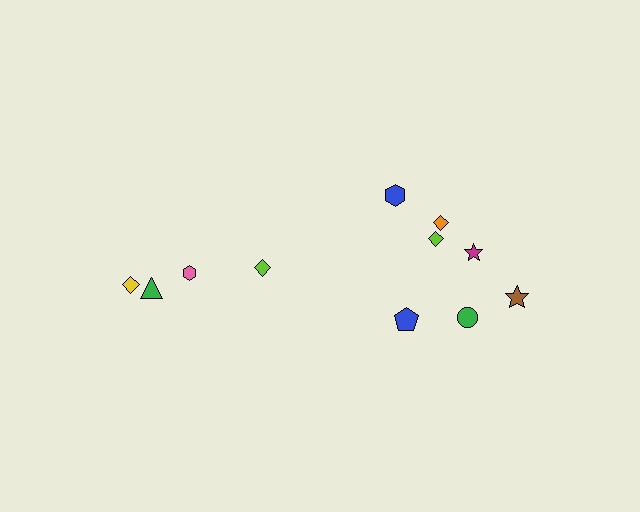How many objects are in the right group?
There are 7 objects.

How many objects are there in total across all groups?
There are 11 objects.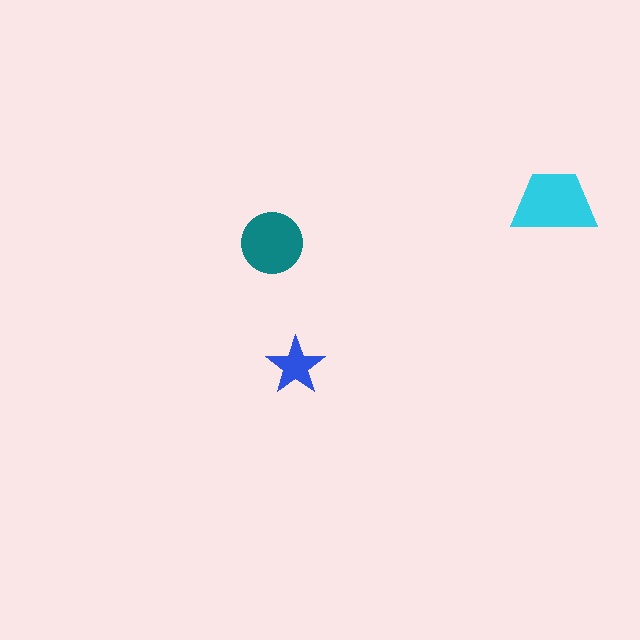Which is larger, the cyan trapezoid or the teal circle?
The cyan trapezoid.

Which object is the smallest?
The blue star.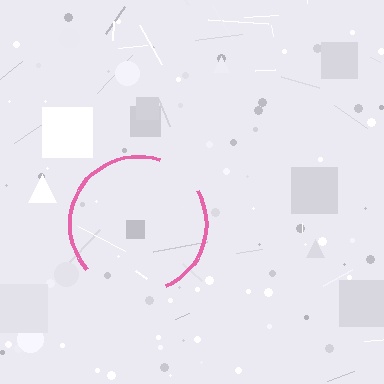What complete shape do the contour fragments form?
The contour fragments form a circle.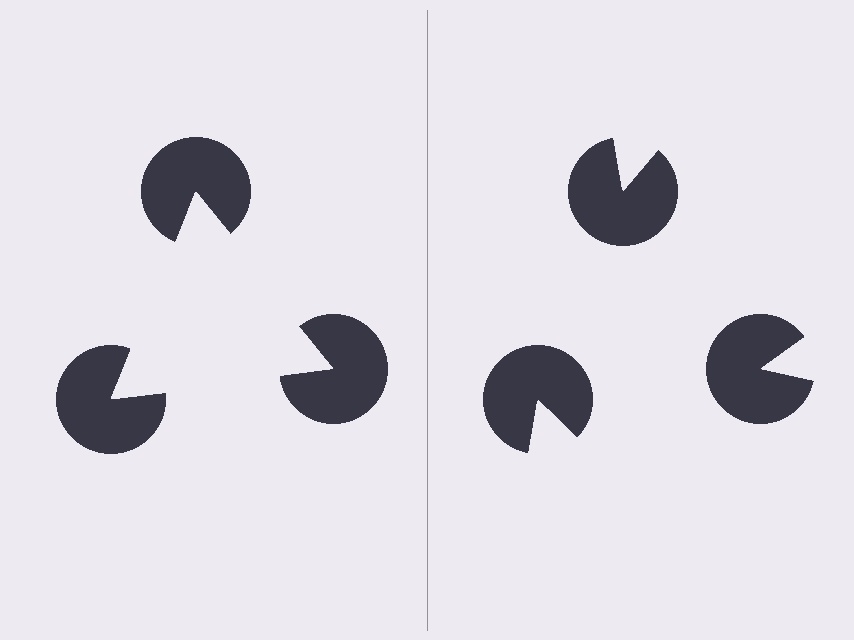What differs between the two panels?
The pac-man discs are positioned identically on both sides; only the wedge orientations differ. On the left they align to a triangle; on the right they are misaligned.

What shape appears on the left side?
An illusory triangle.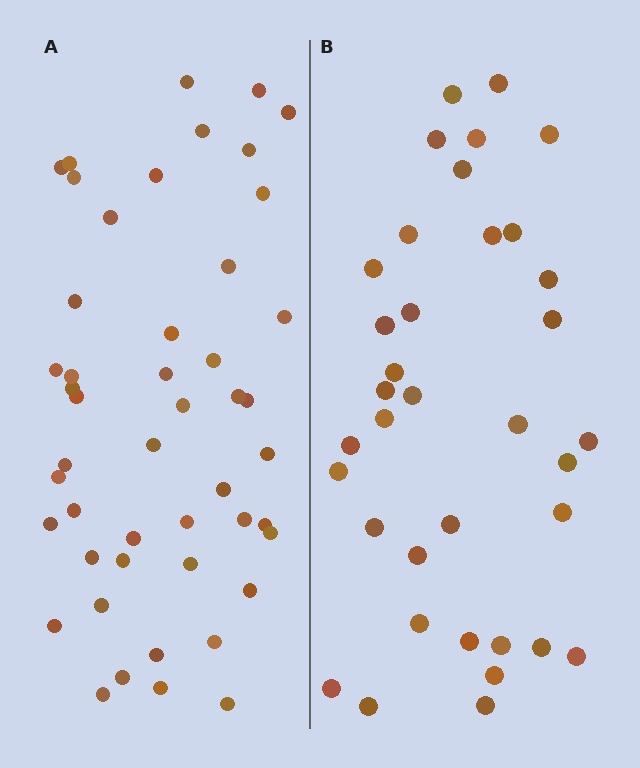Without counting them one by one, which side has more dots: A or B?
Region A (the left region) has more dots.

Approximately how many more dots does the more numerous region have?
Region A has roughly 12 or so more dots than region B.